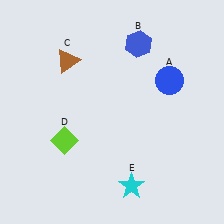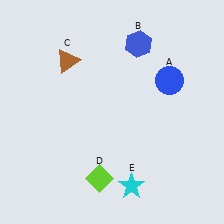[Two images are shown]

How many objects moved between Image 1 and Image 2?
1 object moved between the two images.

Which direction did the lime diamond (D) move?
The lime diamond (D) moved down.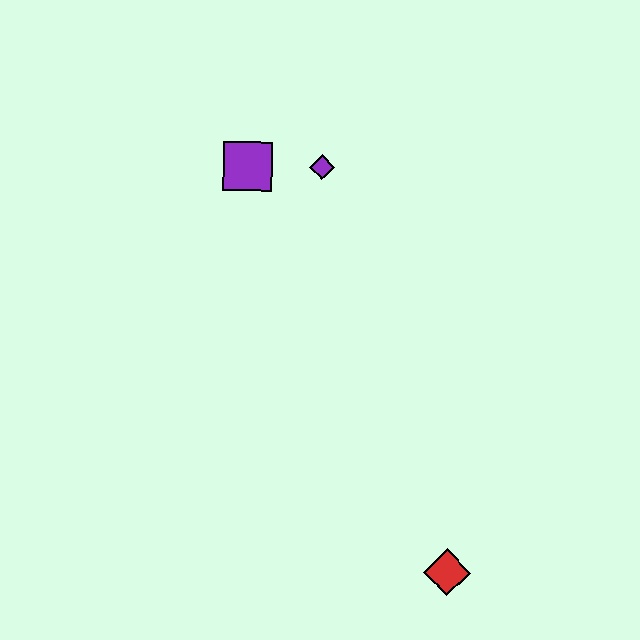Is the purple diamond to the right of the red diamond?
No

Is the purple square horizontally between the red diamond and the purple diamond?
No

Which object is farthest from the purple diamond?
The red diamond is farthest from the purple diamond.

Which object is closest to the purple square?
The purple diamond is closest to the purple square.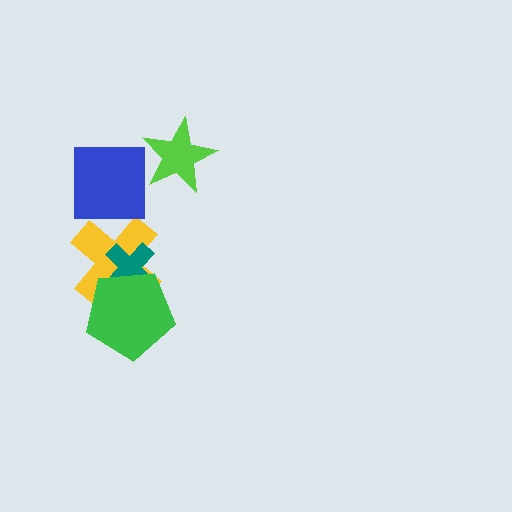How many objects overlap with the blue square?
0 objects overlap with the blue square.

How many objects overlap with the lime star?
0 objects overlap with the lime star.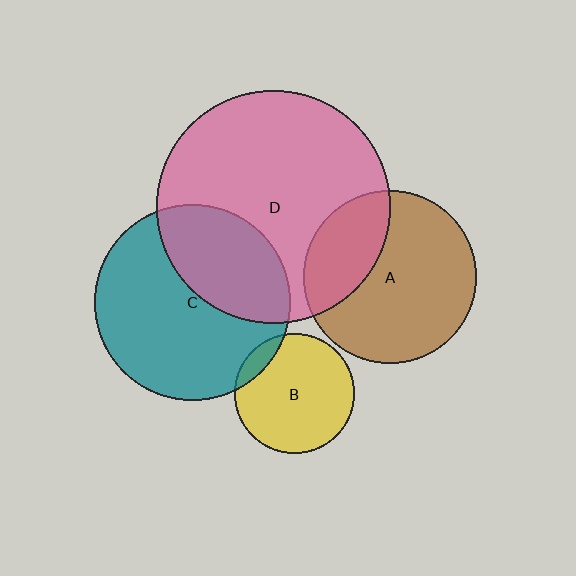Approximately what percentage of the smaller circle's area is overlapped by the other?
Approximately 35%.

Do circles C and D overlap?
Yes.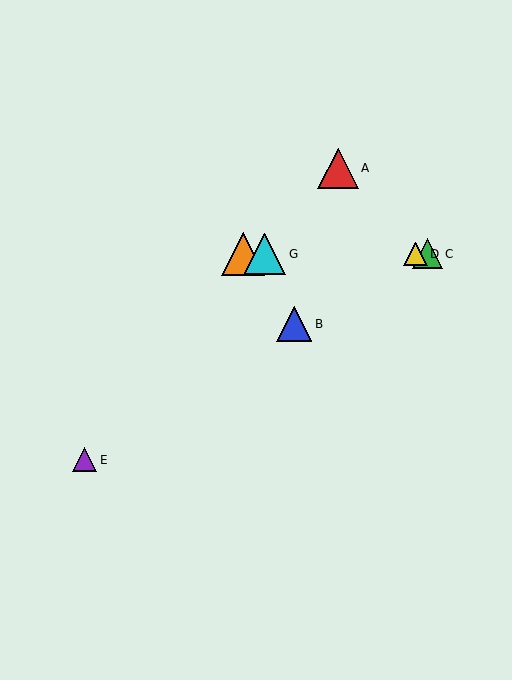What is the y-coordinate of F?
Object F is at y≈254.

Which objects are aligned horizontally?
Objects C, D, F, G are aligned horizontally.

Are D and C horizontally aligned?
Yes, both are at y≈254.